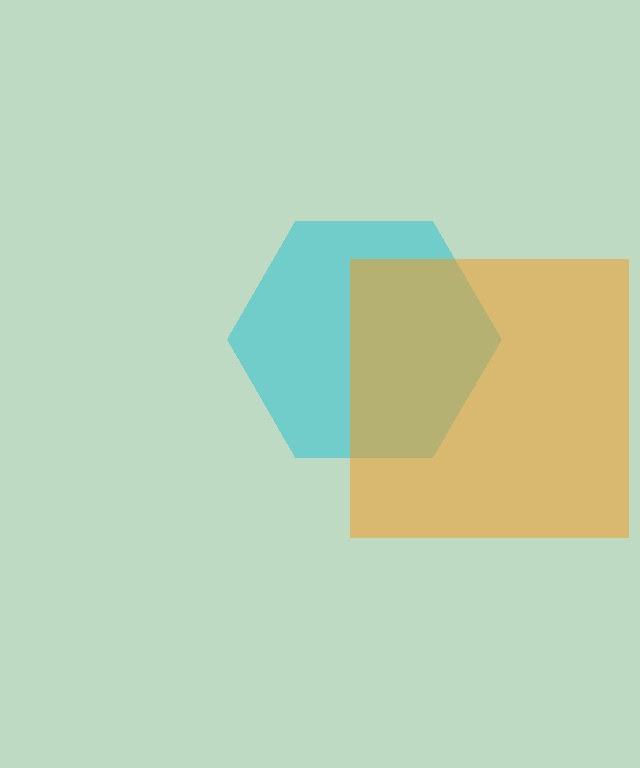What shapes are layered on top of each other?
The layered shapes are: a cyan hexagon, an orange square.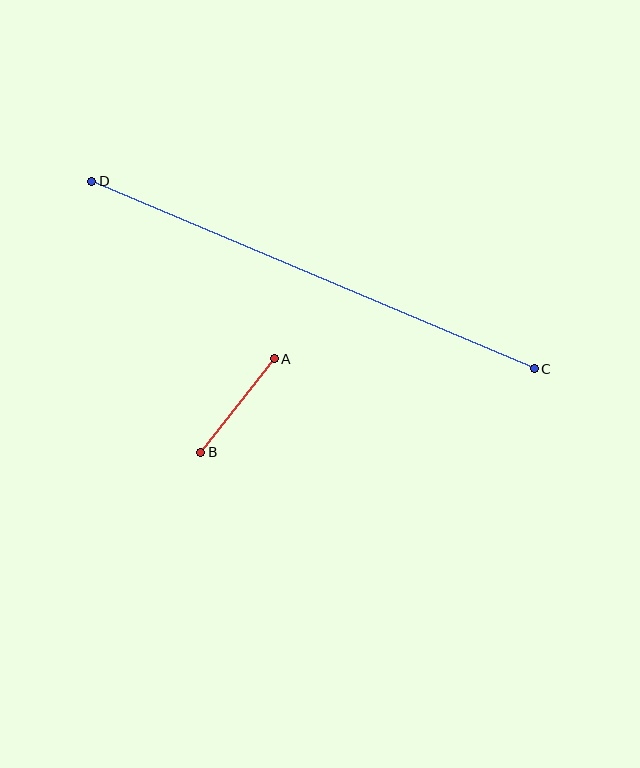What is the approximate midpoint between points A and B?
The midpoint is at approximately (237, 406) pixels.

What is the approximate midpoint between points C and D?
The midpoint is at approximately (313, 275) pixels.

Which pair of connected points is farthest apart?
Points C and D are farthest apart.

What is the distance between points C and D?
The distance is approximately 480 pixels.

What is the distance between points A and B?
The distance is approximately 119 pixels.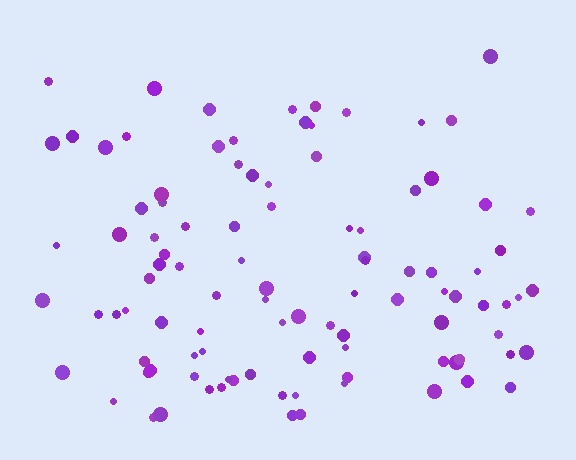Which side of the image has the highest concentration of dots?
The bottom.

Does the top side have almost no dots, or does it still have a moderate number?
Still a moderate number, just noticeably fewer than the bottom.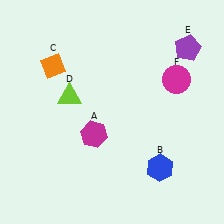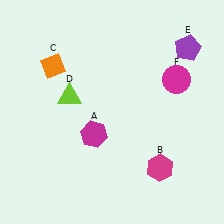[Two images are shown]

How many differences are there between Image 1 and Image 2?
There is 1 difference between the two images.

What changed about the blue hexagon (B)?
In Image 1, B is blue. In Image 2, it changed to magenta.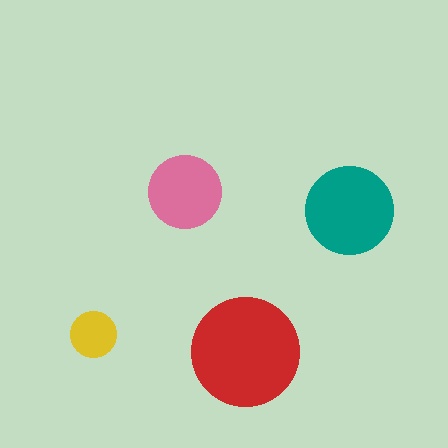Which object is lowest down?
The red circle is bottommost.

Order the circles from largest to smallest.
the red one, the teal one, the pink one, the yellow one.